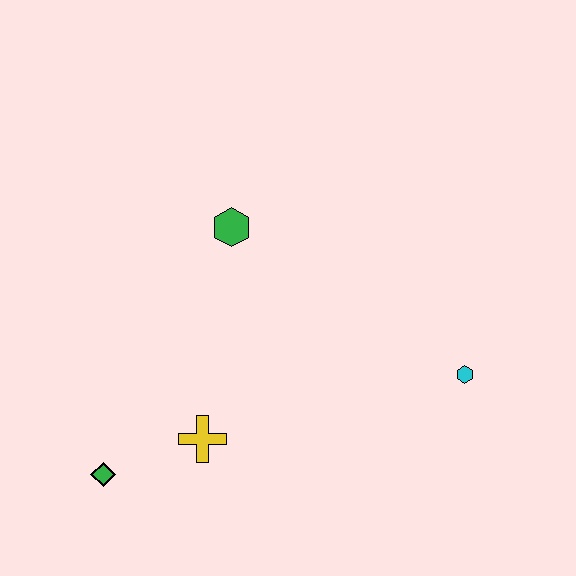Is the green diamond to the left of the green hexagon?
Yes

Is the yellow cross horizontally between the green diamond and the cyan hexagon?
Yes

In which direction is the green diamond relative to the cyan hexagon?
The green diamond is to the left of the cyan hexagon.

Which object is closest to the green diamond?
The yellow cross is closest to the green diamond.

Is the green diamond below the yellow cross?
Yes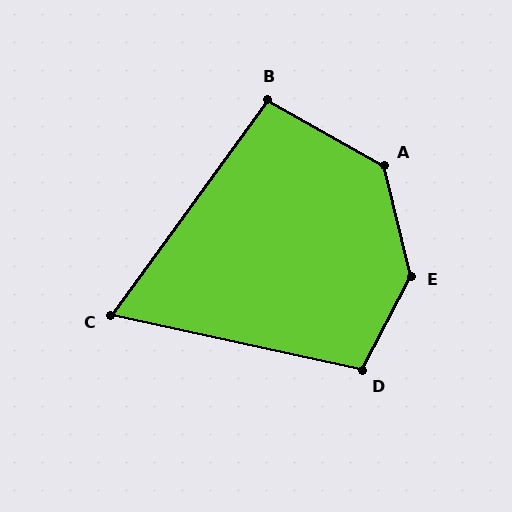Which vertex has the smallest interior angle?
C, at approximately 66 degrees.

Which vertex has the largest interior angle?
E, at approximately 139 degrees.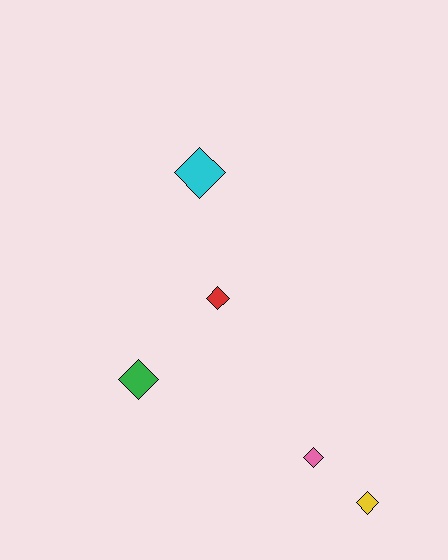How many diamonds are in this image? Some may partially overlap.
There are 5 diamonds.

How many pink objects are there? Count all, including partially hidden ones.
There is 1 pink object.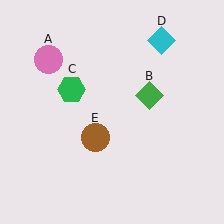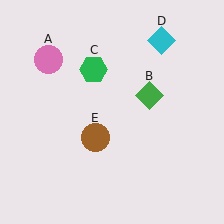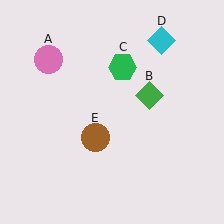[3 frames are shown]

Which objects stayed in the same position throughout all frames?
Pink circle (object A) and green diamond (object B) and cyan diamond (object D) and brown circle (object E) remained stationary.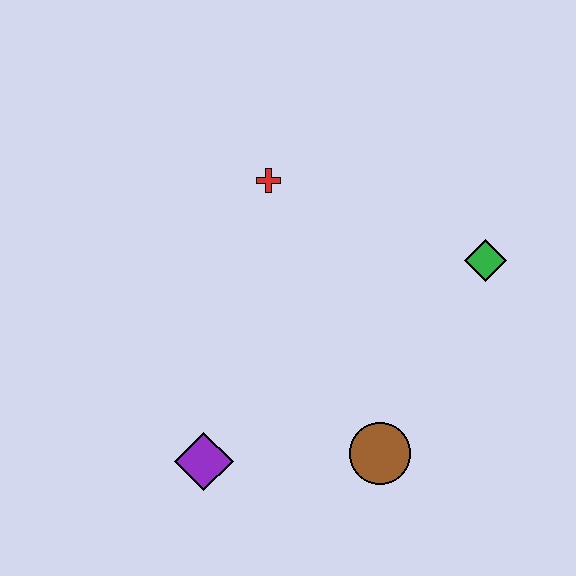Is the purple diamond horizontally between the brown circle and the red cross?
No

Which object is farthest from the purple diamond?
The green diamond is farthest from the purple diamond.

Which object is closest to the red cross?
The green diamond is closest to the red cross.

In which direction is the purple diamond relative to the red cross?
The purple diamond is below the red cross.